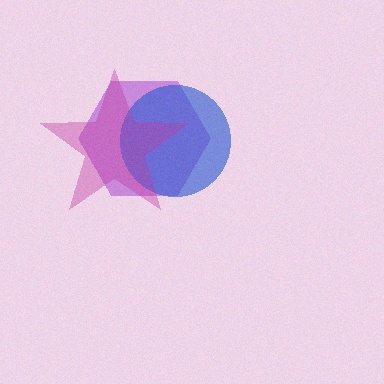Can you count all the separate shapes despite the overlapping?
Yes, there are 3 separate shapes.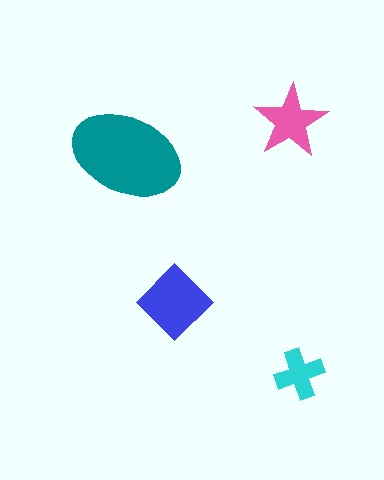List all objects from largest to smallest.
The teal ellipse, the blue diamond, the pink star, the cyan cross.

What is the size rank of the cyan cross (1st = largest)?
4th.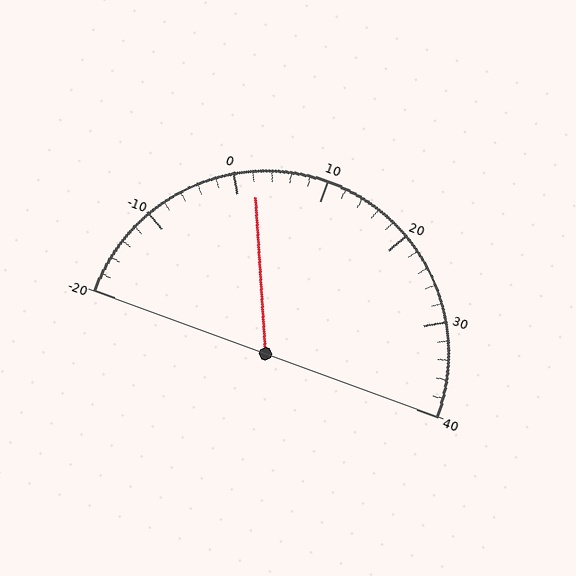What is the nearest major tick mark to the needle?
The nearest major tick mark is 0.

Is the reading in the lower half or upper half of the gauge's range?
The reading is in the lower half of the range (-20 to 40).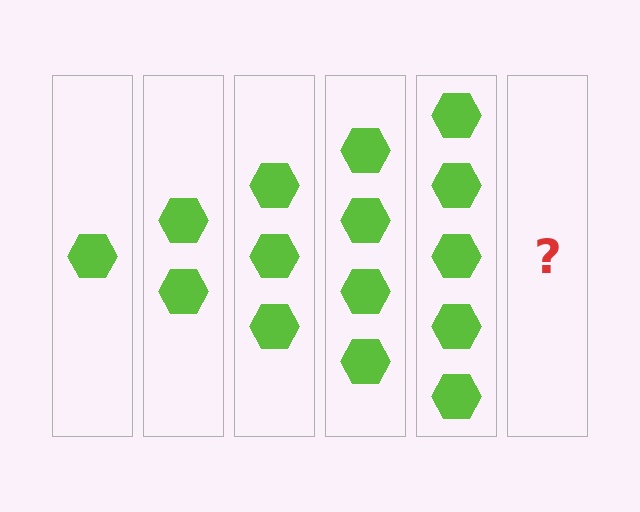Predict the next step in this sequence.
The next step is 6 hexagons.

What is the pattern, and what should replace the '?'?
The pattern is that each step adds one more hexagon. The '?' should be 6 hexagons.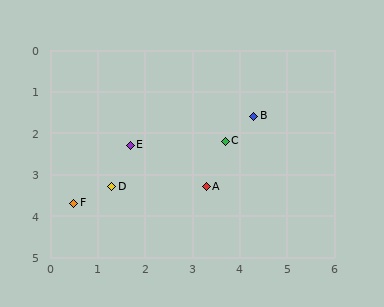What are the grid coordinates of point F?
Point F is at approximately (0.5, 3.7).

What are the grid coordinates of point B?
Point B is at approximately (4.3, 1.6).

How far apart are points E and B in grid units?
Points E and B are about 2.7 grid units apart.